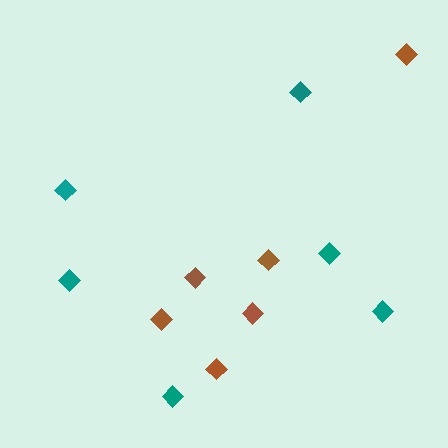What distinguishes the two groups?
There are 2 groups: one group of brown diamonds (6) and one group of teal diamonds (6).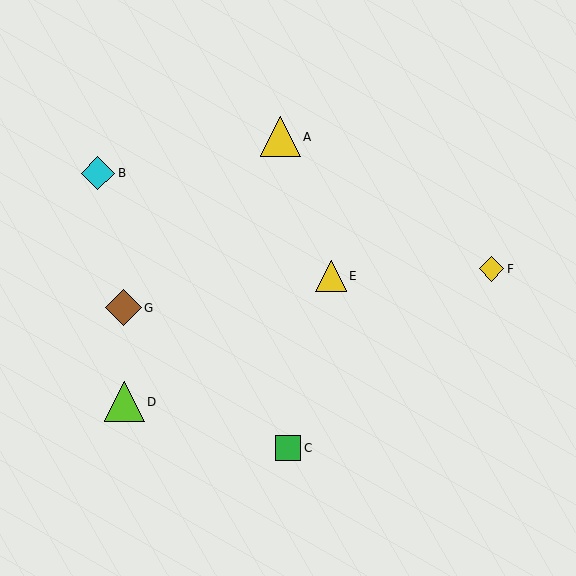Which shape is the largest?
The yellow triangle (labeled A) is the largest.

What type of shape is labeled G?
Shape G is a brown diamond.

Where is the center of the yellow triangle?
The center of the yellow triangle is at (280, 137).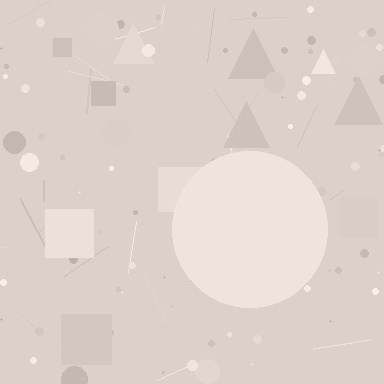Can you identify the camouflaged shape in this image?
The camouflaged shape is a circle.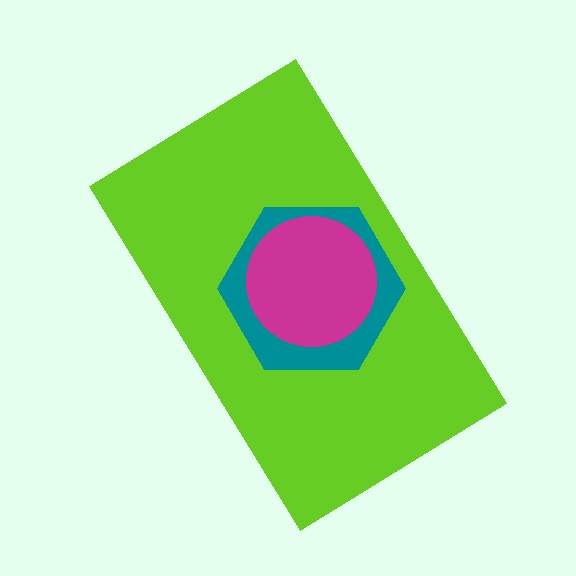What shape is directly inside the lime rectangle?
The teal hexagon.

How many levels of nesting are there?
3.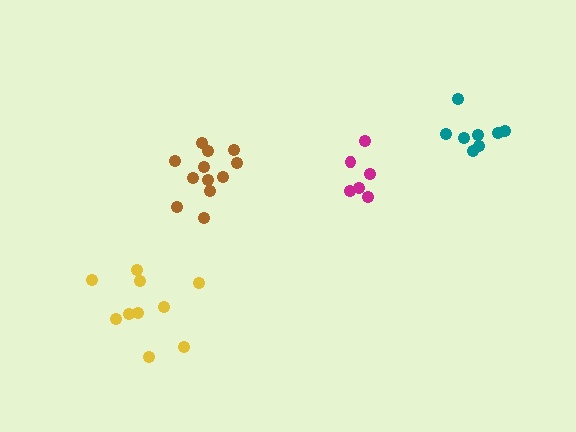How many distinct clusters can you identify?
There are 4 distinct clusters.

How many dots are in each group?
Group 1: 6 dots, Group 2: 10 dots, Group 3: 8 dots, Group 4: 12 dots (36 total).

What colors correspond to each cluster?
The clusters are colored: magenta, yellow, teal, brown.